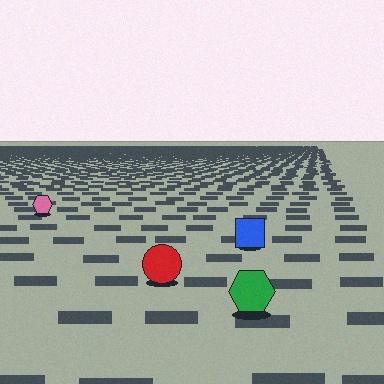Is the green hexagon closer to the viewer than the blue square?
Yes. The green hexagon is closer — you can tell from the texture gradient: the ground texture is coarser near it.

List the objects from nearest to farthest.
From nearest to farthest: the green hexagon, the red circle, the blue square, the pink hexagon.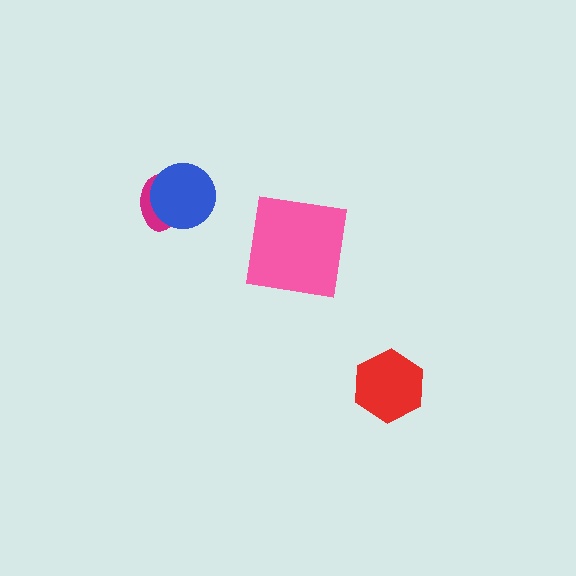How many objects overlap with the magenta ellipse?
1 object overlaps with the magenta ellipse.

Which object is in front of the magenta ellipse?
The blue circle is in front of the magenta ellipse.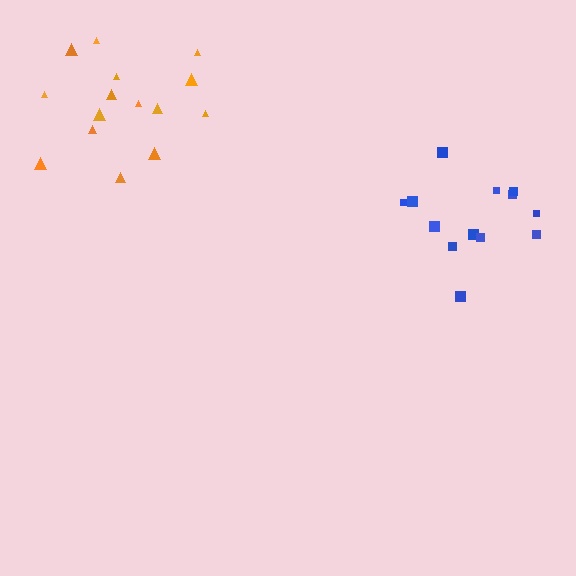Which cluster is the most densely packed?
Orange.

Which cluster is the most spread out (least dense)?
Blue.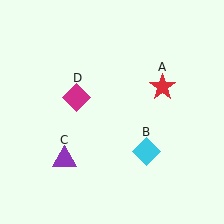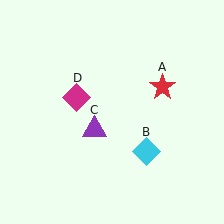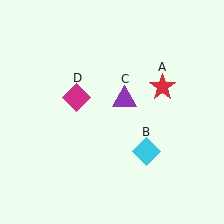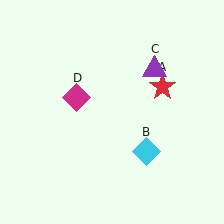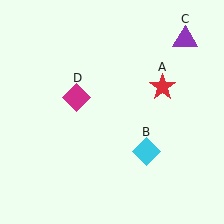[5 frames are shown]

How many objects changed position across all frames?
1 object changed position: purple triangle (object C).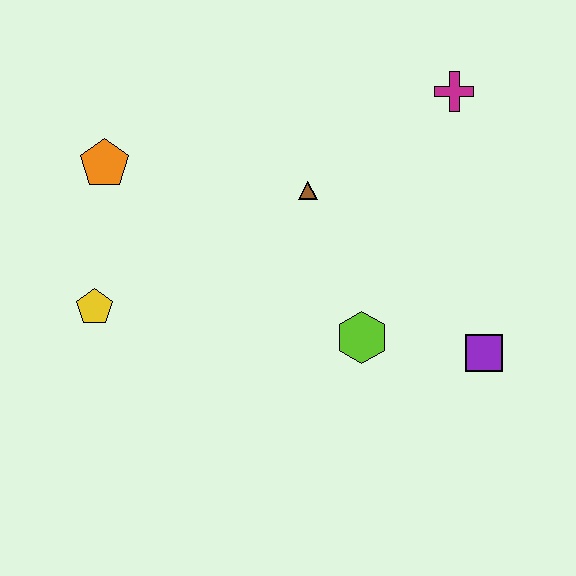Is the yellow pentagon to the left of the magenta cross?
Yes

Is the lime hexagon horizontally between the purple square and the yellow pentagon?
Yes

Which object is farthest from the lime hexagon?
The orange pentagon is farthest from the lime hexagon.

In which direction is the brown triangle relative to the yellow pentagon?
The brown triangle is to the right of the yellow pentagon.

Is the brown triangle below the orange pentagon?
Yes